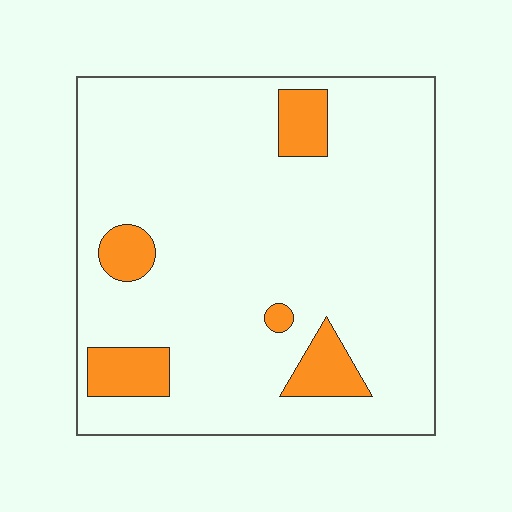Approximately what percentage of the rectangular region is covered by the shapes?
Approximately 10%.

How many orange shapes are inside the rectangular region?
5.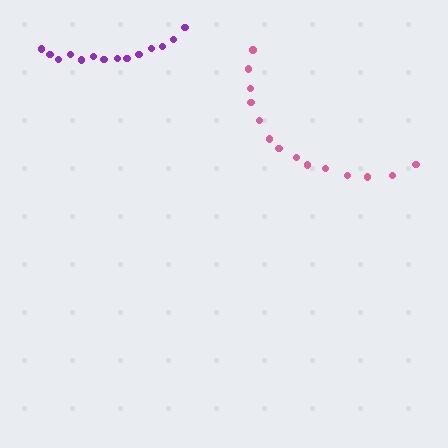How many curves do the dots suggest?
There are 2 distinct paths.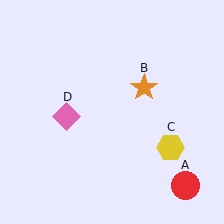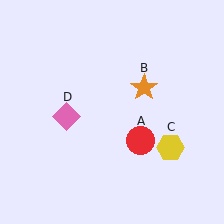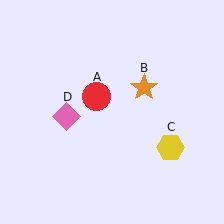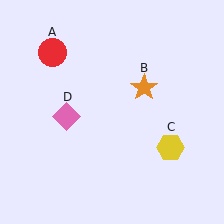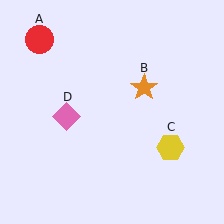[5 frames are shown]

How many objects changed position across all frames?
1 object changed position: red circle (object A).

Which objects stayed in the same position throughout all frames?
Orange star (object B) and yellow hexagon (object C) and pink diamond (object D) remained stationary.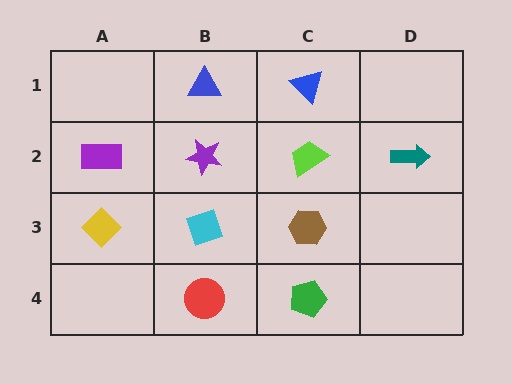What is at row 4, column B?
A red circle.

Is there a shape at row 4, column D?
No, that cell is empty.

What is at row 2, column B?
A purple star.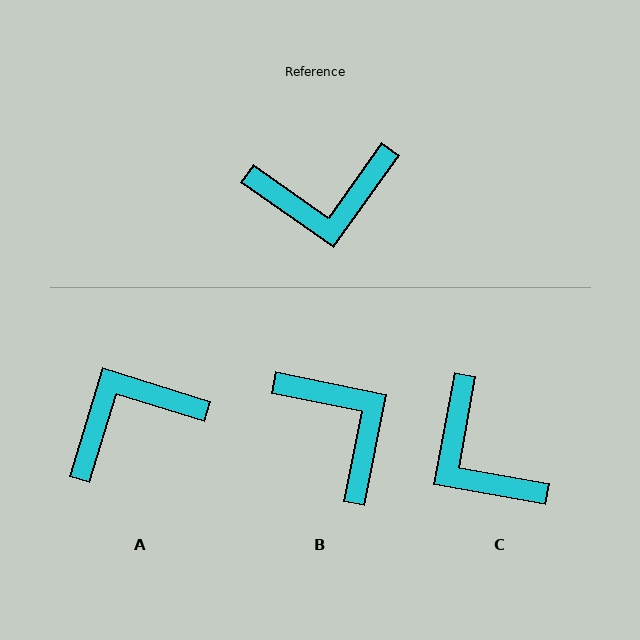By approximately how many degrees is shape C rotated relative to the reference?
Approximately 65 degrees clockwise.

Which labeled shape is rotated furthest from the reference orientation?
A, about 162 degrees away.